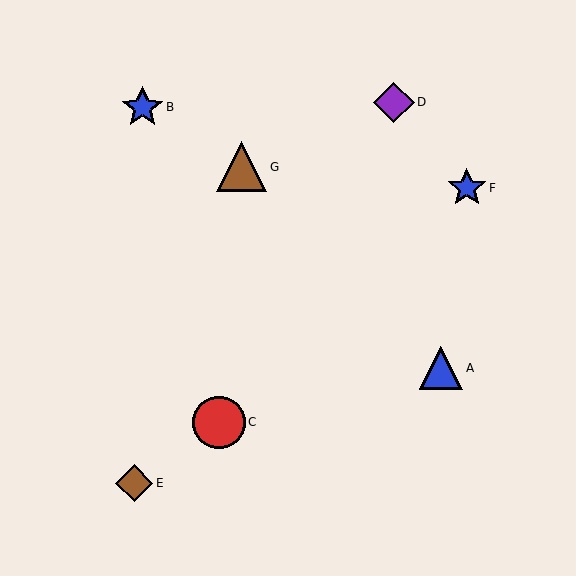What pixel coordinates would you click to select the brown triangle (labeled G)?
Click at (242, 167) to select the brown triangle G.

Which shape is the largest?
The red circle (labeled C) is the largest.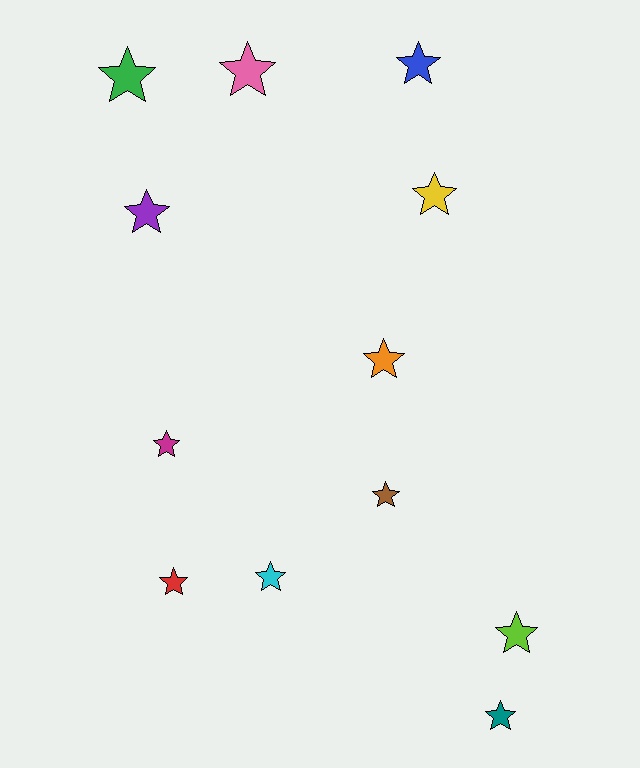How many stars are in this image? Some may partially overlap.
There are 12 stars.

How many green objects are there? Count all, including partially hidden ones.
There is 1 green object.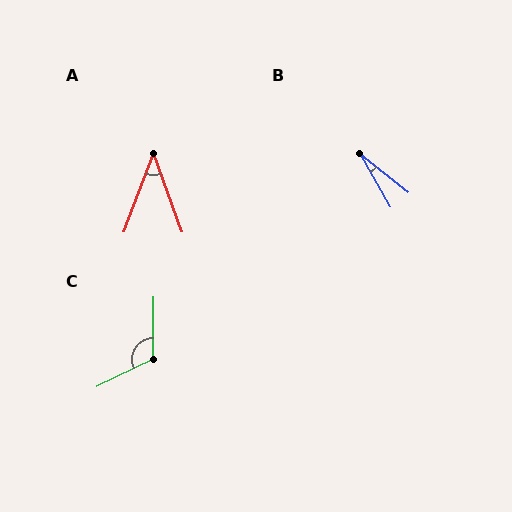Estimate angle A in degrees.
Approximately 41 degrees.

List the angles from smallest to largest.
B (22°), A (41°), C (117°).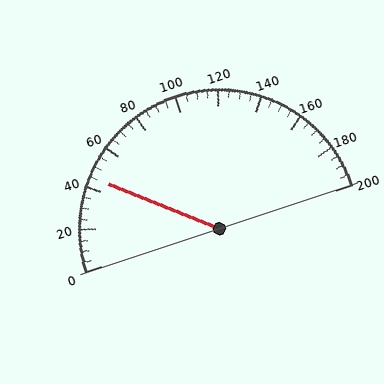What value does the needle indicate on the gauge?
The needle indicates approximately 45.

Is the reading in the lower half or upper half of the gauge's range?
The reading is in the lower half of the range (0 to 200).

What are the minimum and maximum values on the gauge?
The gauge ranges from 0 to 200.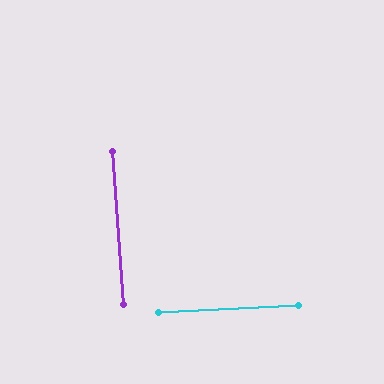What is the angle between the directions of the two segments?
Approximately 88 degrees.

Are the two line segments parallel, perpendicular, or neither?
Perpendicular — they meet at approximately 88°.